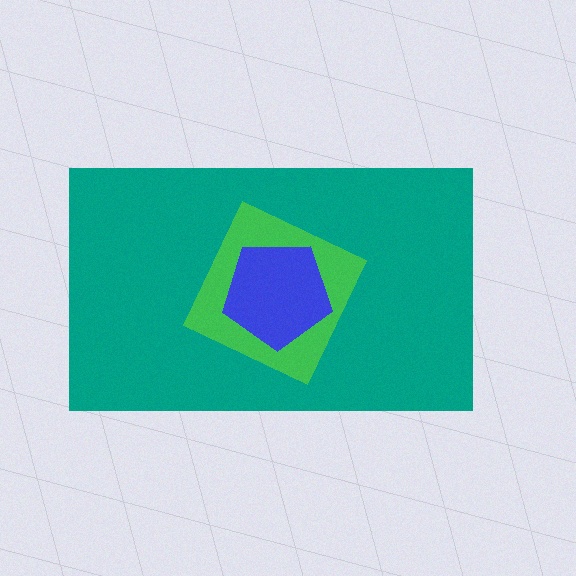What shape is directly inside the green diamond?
The blue pentagon.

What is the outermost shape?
The teal rectangle.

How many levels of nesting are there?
3.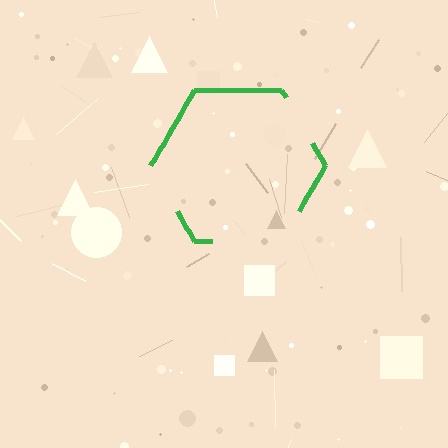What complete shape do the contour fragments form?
The contour fragments form a hexagon.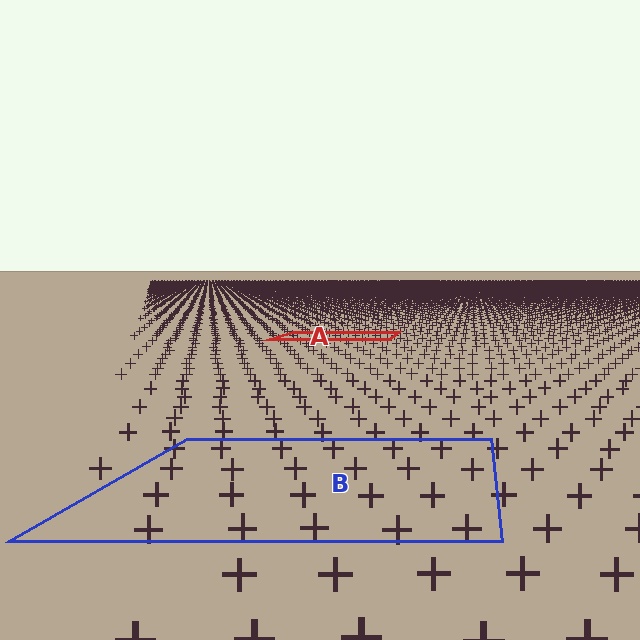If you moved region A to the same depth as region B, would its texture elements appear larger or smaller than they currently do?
They would appear larger. At a closer depth, the same texture elements are projected at a bigger on-screen size.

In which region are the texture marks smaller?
The texture marks are smaller in region A, because it is farther away.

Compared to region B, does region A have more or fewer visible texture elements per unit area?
Region A has more texture elements per unit area — they are packed more densely because it is farther away.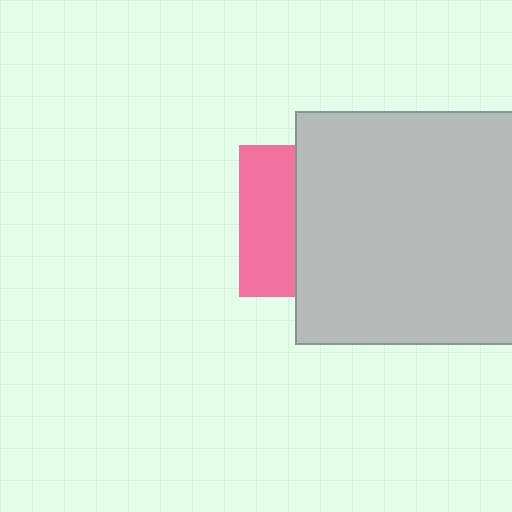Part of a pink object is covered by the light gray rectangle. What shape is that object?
It is a square.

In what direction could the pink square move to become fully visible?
The pink square could move left. That would shift it out from behind the light gray rectangle entirely.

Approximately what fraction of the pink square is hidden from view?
Roughly 63% of the pink square is hidden behind the light gray rectangle.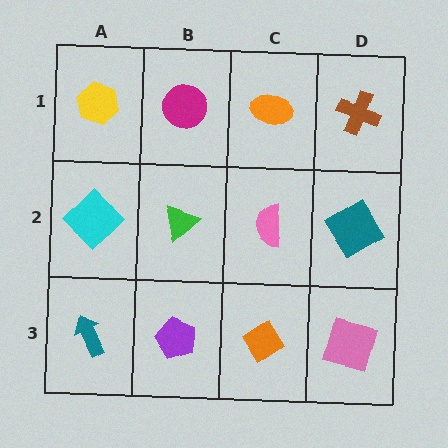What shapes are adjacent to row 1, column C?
A pink semicircle (row 2, column C), a magenta circle (row 1, column B), a brown cross (row 1, column D).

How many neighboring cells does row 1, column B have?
3.